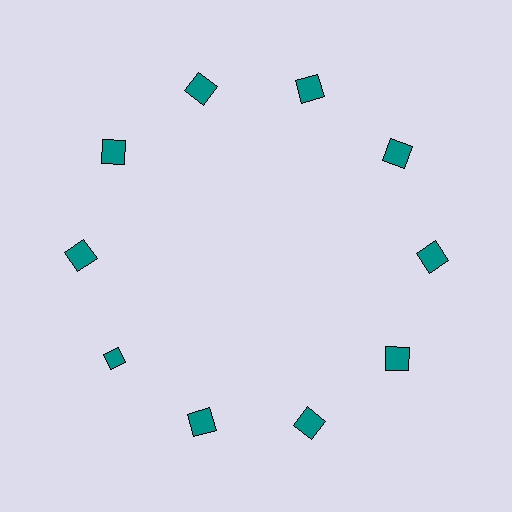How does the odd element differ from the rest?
It has a different shape: diamond instead of square.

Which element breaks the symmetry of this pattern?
The teal diamond at roughly the 8 o'clock position breaks the symmetry. All other shapes are teal squares.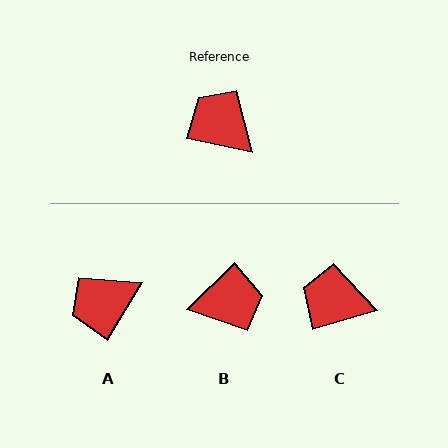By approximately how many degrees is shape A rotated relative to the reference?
Approximately 71 degrees counter-clockwise.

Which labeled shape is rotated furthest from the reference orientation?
B, about 124 degrees away.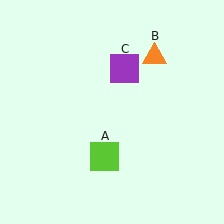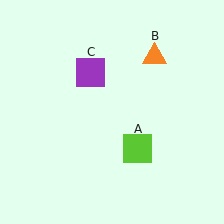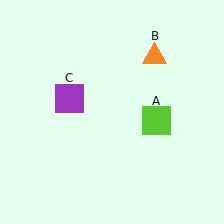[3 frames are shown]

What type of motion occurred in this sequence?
The lime square (object A), purple square (object C) rotated counterclockwise around the center of the scene.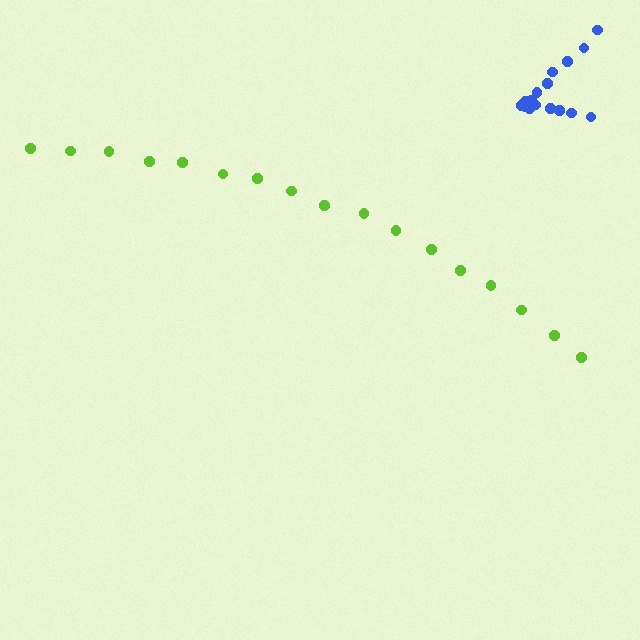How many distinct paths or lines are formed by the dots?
There are 2 distinct paths.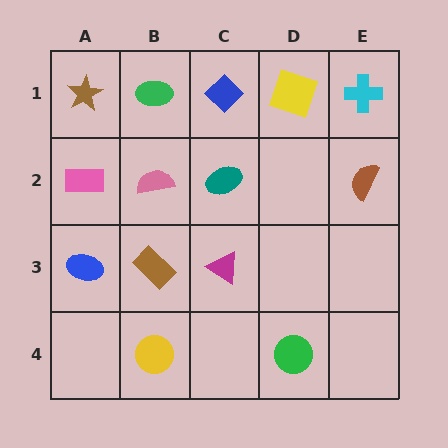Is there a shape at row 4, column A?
No, that cell is empty.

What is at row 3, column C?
A magenta triangle.